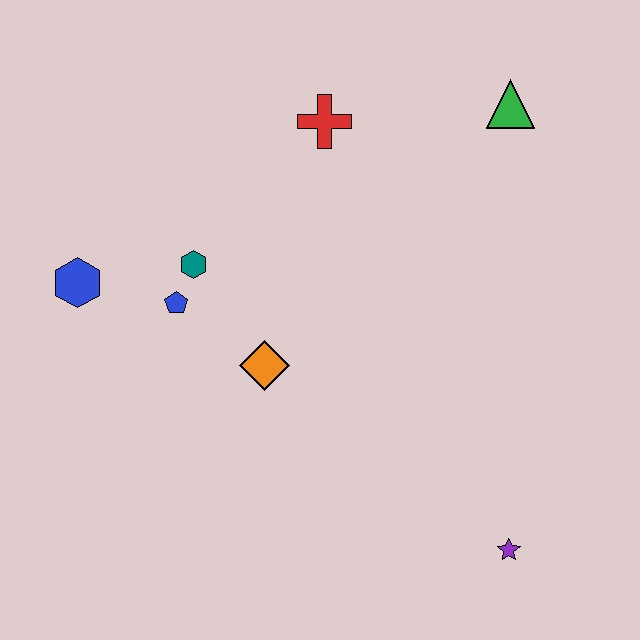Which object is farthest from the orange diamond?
The green triangle is farthest from the orange diamond.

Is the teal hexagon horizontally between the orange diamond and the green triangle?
No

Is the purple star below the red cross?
Yes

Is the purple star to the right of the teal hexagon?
Yes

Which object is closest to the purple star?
The orange diamond is closest to the purple star.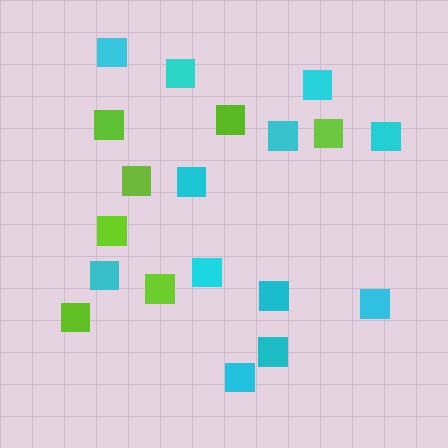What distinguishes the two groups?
There are 2 groups: one group of cyan squares (12) and one group of lime squares (7).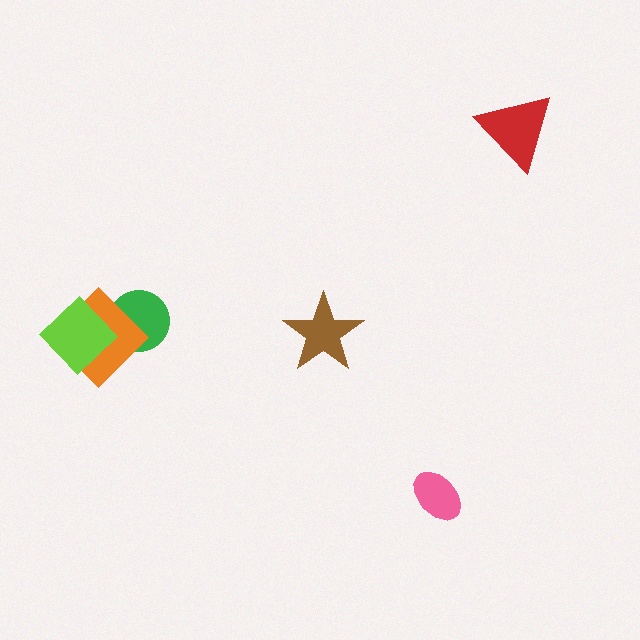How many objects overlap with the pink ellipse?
0 objects overlap with the pink ellipse.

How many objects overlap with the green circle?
1 object overlaps with the green circle.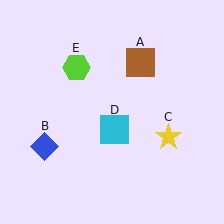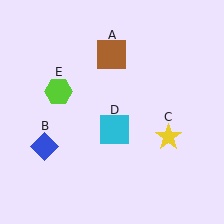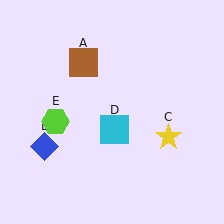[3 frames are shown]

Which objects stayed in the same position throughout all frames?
Blue diamond (object B) and yellow star (object C) and cyan square (object D) remained stationary.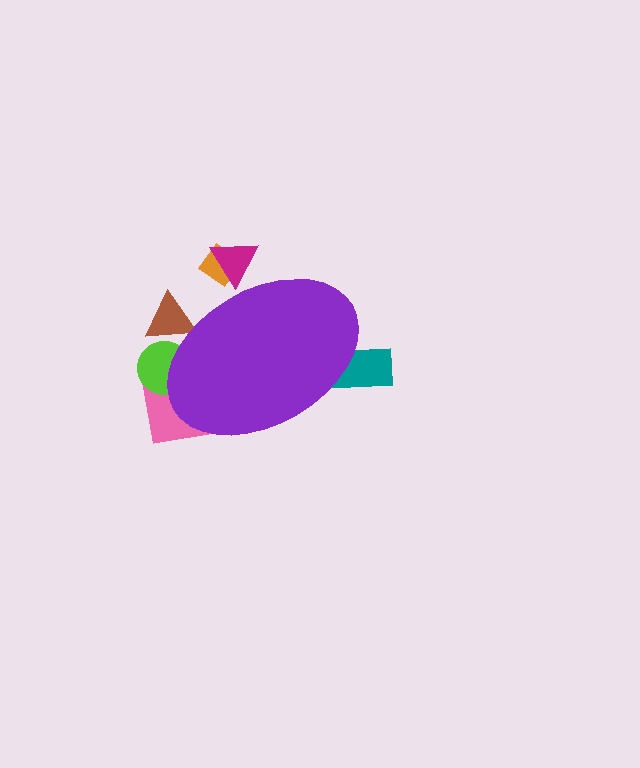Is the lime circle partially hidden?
Yes, the lime circle is partially hidden behind the purple ellipse.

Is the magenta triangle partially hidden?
Yes, the magenta triangle is partially hidden behind the purple ellipse.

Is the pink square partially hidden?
Yes, the pink square is partially hidden behind the purple ellipse.